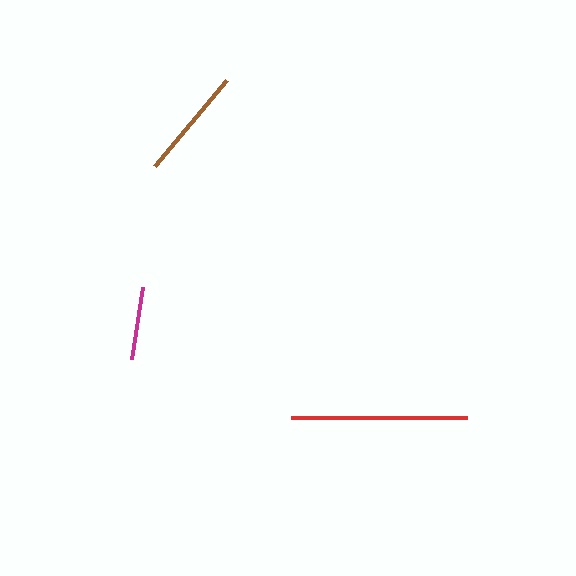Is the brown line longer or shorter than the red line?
The red line is longer than the brown line.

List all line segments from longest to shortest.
From longest to shortest: red, brown, magenta.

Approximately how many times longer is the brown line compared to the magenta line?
The brown line is approximately 1.5 times the length of the magenta line.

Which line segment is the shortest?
The magenta line is the shortest at approximately 73 pixels.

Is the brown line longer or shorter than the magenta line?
The brown line is longer than the magenta line.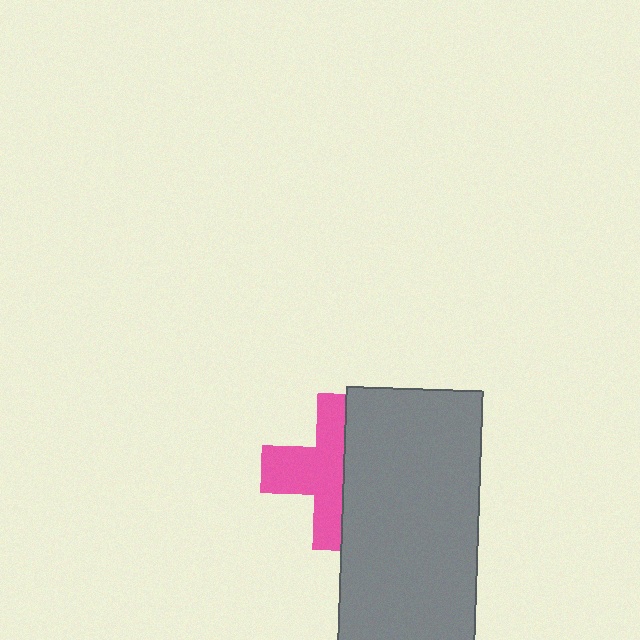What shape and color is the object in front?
The object in front is a gray rectangle.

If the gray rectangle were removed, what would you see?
You would see the complete pink cross.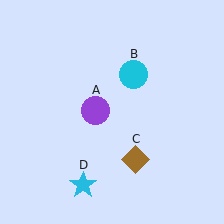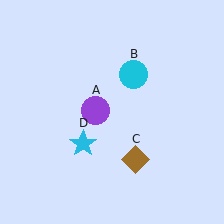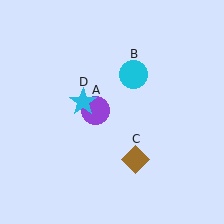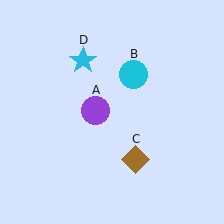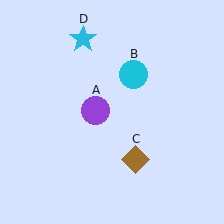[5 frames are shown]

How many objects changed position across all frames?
1 object changed position: cyan star (object D).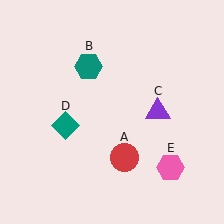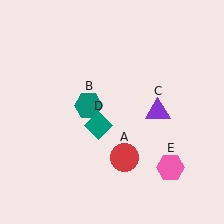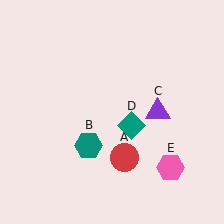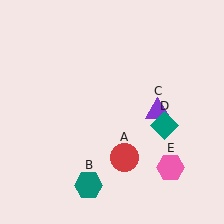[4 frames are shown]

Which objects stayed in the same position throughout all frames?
Red circle (object A) and purple triangle (object C) and pink hexagon (object E) remained stationary.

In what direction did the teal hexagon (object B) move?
The teal hexagon (object B) moved down.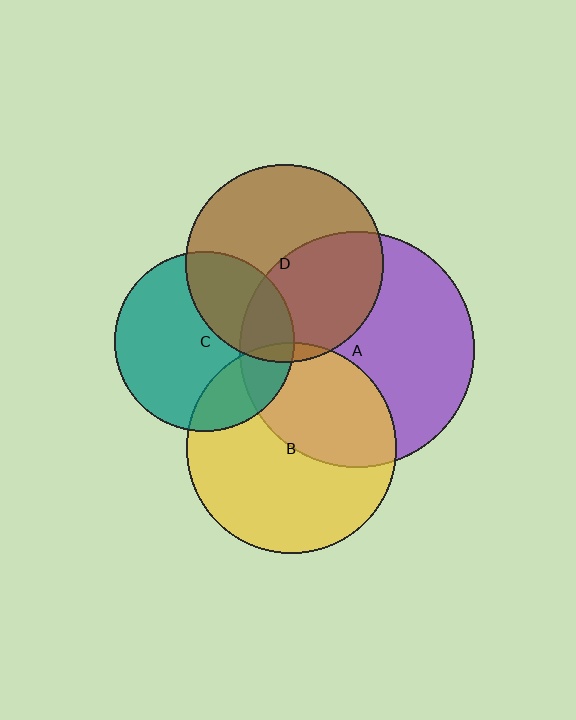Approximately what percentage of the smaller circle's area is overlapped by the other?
Approximately 45%.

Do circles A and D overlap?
Yes.